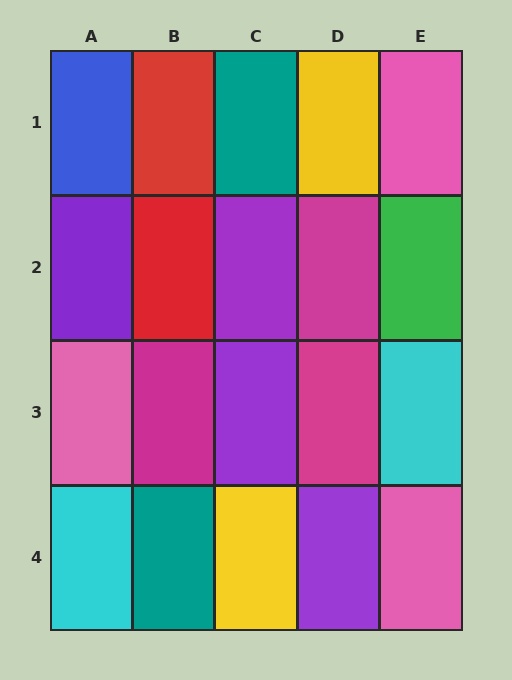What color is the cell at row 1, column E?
Pink.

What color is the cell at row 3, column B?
Magenta.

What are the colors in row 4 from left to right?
Cyan, teal, yellow, purple, pink.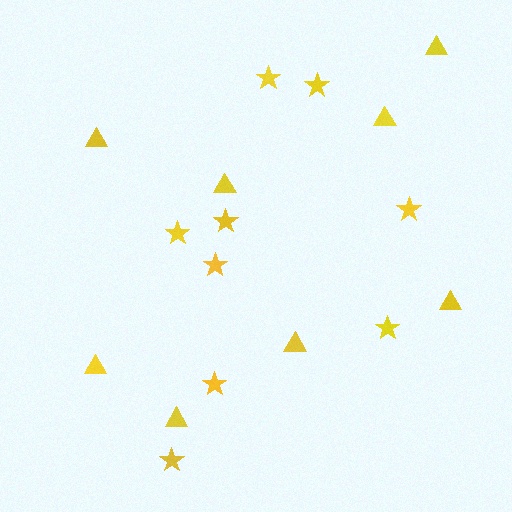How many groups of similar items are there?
There are 2 groups: one group of stars (9) and one group of triangles (8).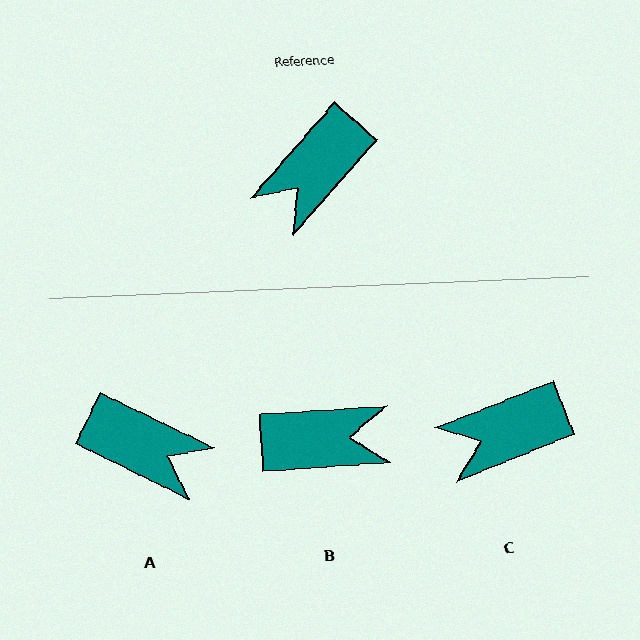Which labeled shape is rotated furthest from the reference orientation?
B, about 135 degrees away.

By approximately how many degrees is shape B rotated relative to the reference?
Approximately 135 degrees counter-clockwise.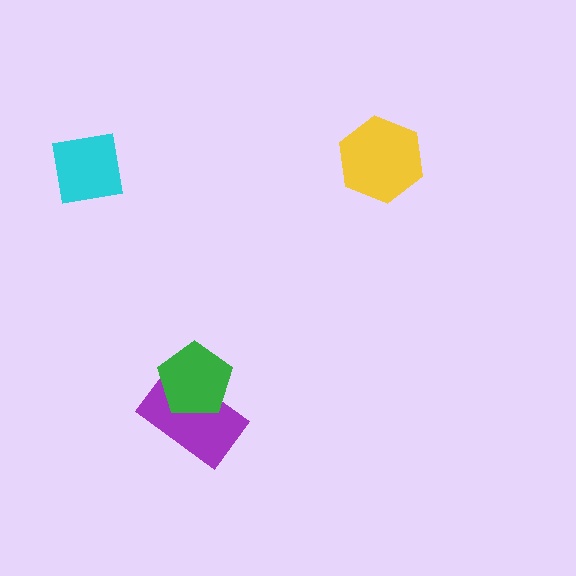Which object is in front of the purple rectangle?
The green pentagon is in front of the purple rectangle.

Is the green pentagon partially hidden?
No, no other shape covers it.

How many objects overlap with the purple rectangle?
1 object overlaps with the purple rectangle.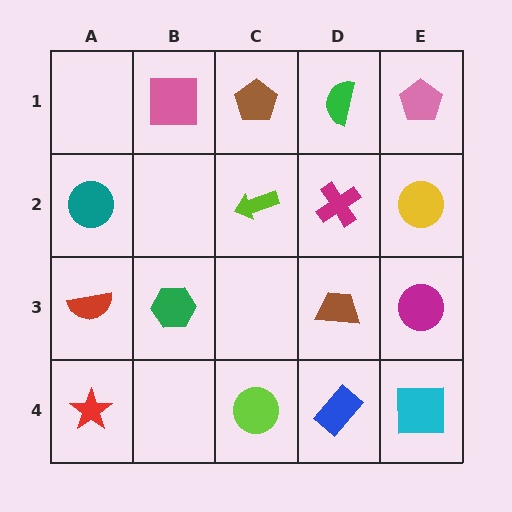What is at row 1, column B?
A pink square.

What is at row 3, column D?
A brown trapezoid.